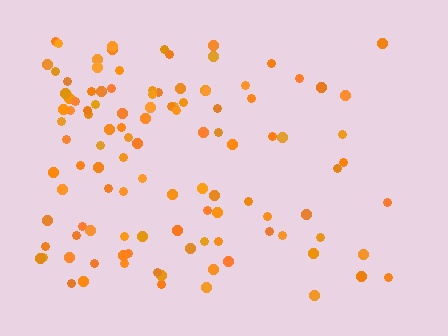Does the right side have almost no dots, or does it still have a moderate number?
Still a moderate number, just noticeably fewer than the left.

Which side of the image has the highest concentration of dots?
The left.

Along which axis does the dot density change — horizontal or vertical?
Horizontal.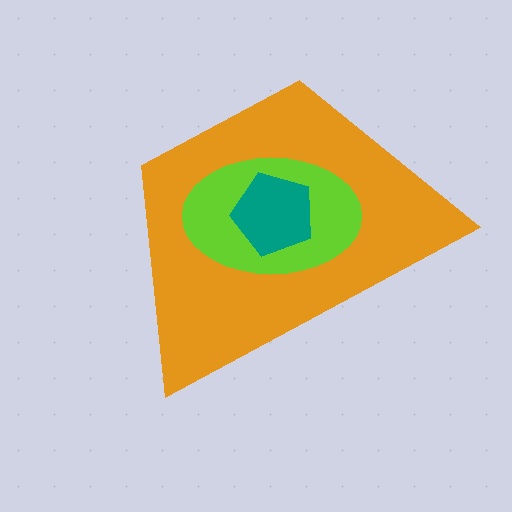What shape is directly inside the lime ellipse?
The teal pentagon.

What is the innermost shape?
The teal pentagon.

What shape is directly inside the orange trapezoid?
The lime ellipse.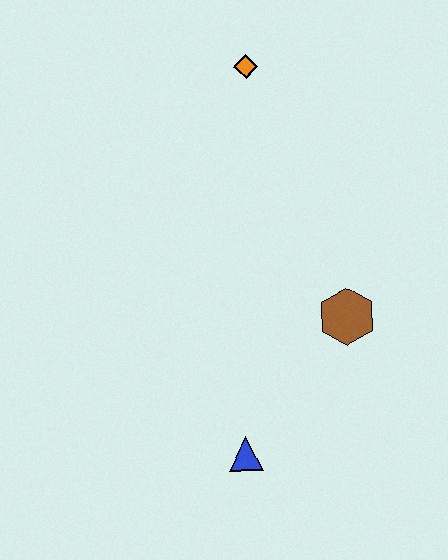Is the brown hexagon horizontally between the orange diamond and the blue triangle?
No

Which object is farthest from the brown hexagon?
The orange diamond is farthest from the brown hexagon.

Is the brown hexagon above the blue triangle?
Yes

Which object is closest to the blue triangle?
The brown hexagon is closest to the blue triangle.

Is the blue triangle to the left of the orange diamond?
Yes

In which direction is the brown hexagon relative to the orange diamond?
The brown hexagon is below the orange diamond.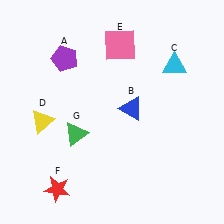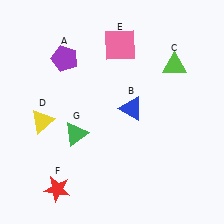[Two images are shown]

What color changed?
The triangle (C) changed from cyan in Image 1 to lime in Image 2.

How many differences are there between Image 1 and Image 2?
There is 1 difference between the two images.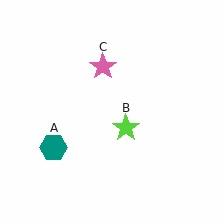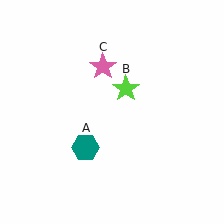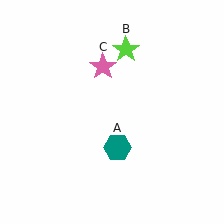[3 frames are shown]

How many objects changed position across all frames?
2 objects changed position: teal hexagon (object A), lime star (object B).